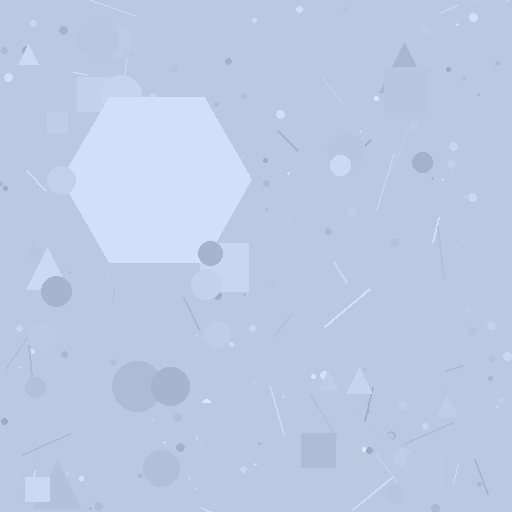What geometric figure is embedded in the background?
A hexagon is embedded in the background.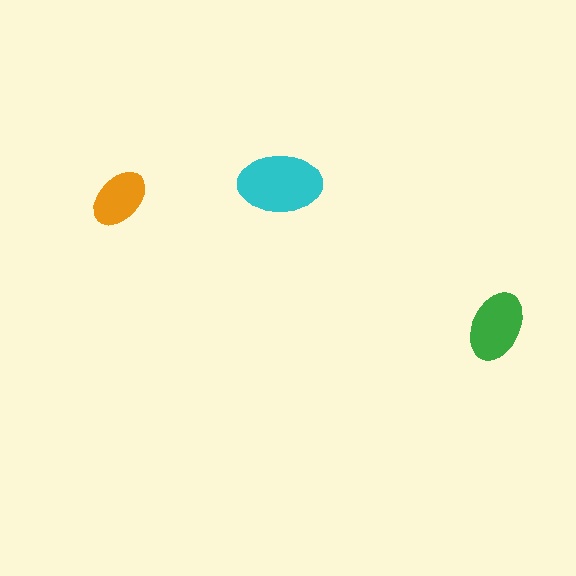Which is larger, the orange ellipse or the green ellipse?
The green one.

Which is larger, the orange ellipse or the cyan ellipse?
The cyan one.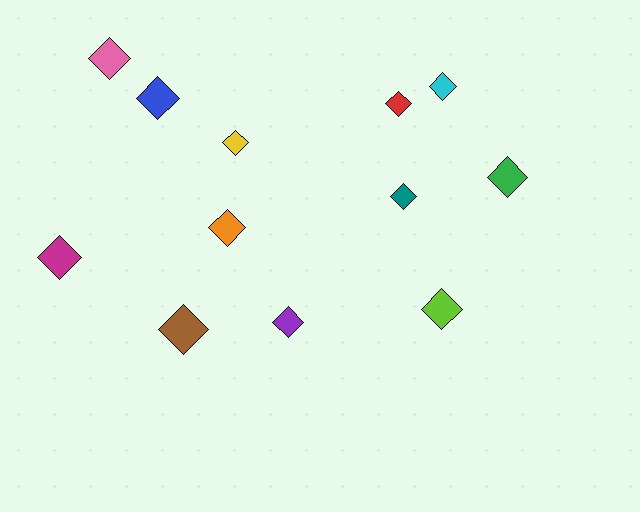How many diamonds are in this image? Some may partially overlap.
There are 12 diamonds.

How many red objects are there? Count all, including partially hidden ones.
There is 1 red object.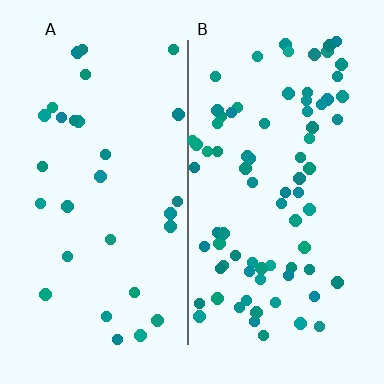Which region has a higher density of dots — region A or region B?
B (the right).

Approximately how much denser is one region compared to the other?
Approximately 2.6× — region B over region A.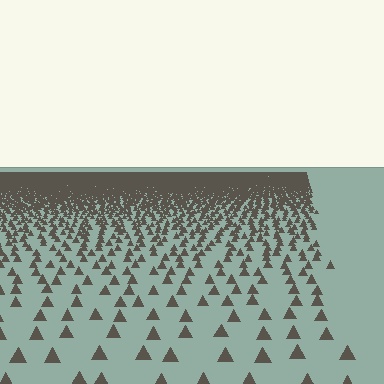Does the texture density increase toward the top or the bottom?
Density increases toward the top.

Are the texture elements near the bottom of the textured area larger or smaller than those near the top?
Larger. Near the bottom, elements are closer to the viewer and appear at a bigger on-screen size.